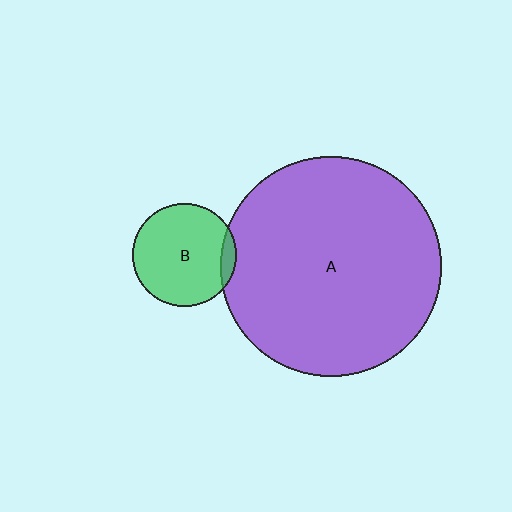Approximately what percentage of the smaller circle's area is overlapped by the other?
Approximately 10%.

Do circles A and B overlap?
Yes.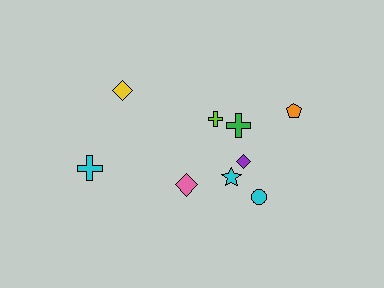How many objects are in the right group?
There are 6 objects.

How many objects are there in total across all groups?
There are 9 objects.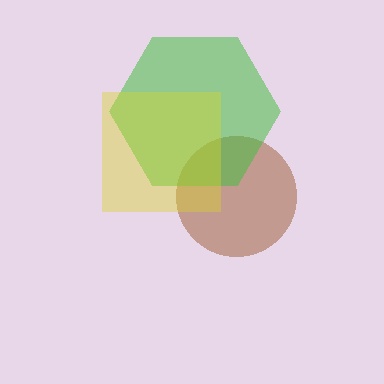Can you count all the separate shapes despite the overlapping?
Yes, there are 3 separate shapes.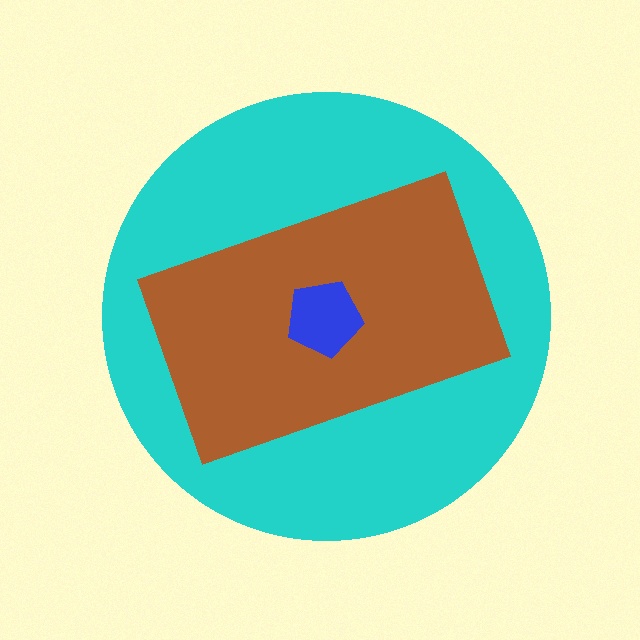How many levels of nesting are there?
3.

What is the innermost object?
The blue pentagon.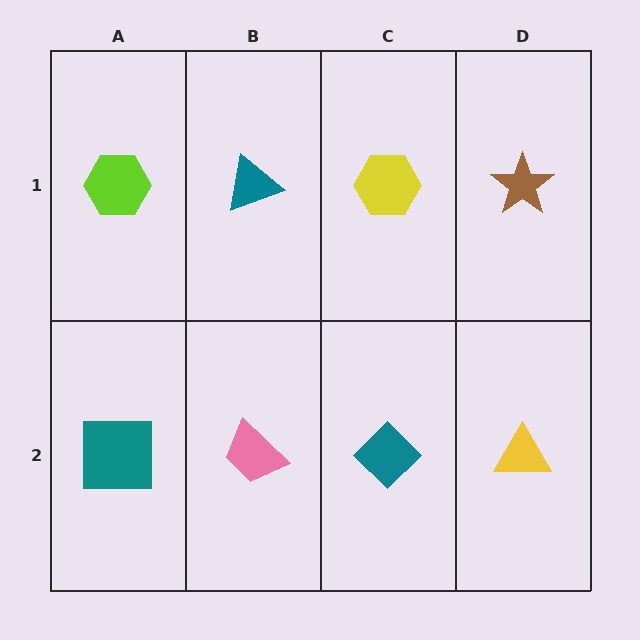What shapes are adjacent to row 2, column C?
A yellow hexagon (row 1, column C), a pink trapezoid (row 2, column B), a yellow triangle (row 2, column D).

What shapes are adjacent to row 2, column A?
A lime hexagon (row 1, column A), a pink trapezoid (row 2, column B).